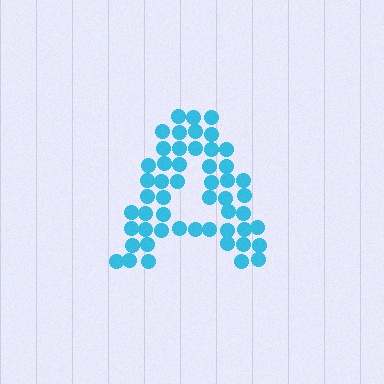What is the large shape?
The large shape is the letter A.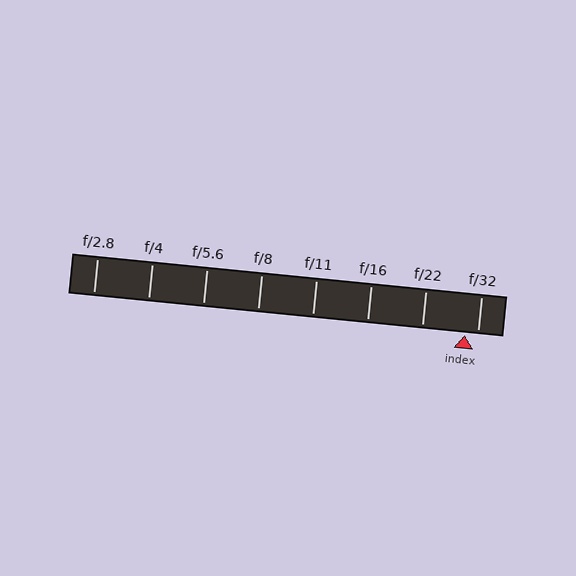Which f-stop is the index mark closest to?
The index mark is closest to f/32.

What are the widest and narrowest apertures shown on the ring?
The widest aperture shown is f/2.8 and the narrowest is f/32.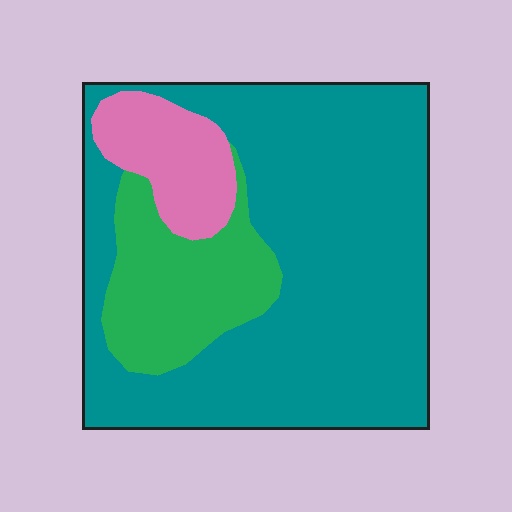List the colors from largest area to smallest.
From largest to smallest: teal, green, pink.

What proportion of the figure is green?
Green takes up about one fifth (1/5) of the figure.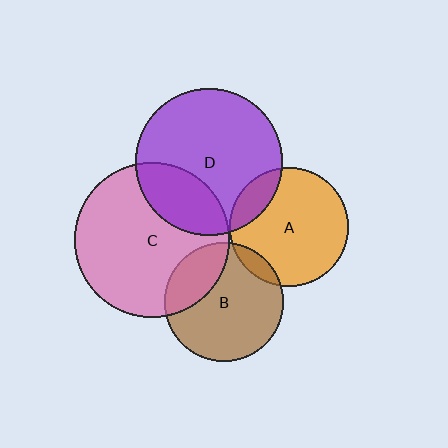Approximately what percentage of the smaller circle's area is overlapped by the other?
Approximately 25%.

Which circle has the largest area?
Circle C (pink).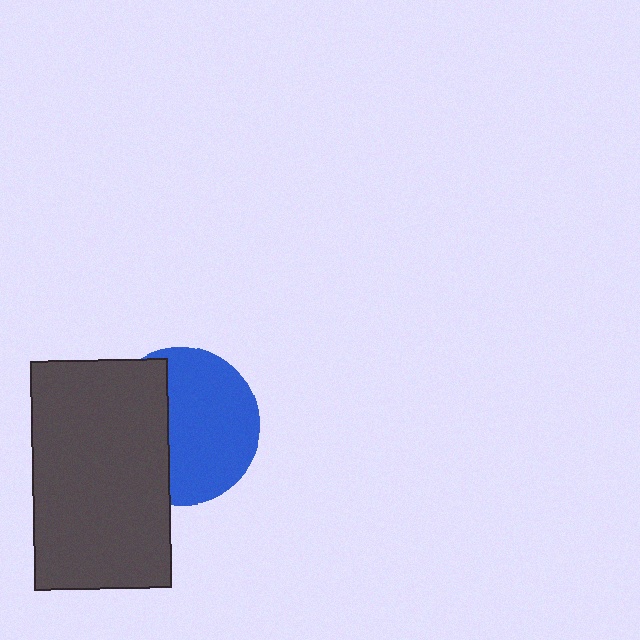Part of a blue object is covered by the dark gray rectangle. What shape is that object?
It is a circle.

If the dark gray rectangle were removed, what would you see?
You would see the complete blue circle.